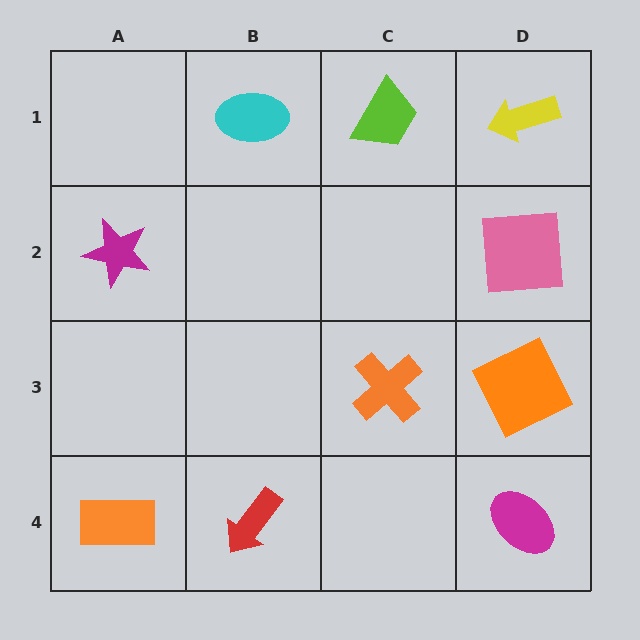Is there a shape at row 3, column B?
No, that cell is empty.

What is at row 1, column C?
A lime trapezoid.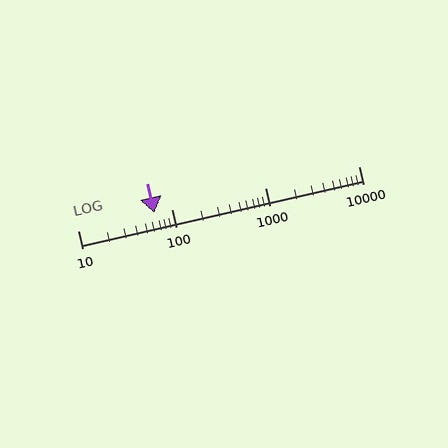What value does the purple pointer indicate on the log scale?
The pointer indicates approximately 65.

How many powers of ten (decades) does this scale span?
The scale spans 3 decades, from 10 to 10000.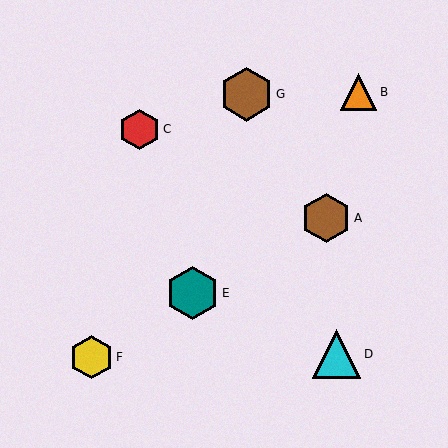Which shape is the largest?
The brown hexagon (labeled G) is the largest.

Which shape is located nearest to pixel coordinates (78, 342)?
The yellow hexagon (labeled F) at (91, 357) is nearest to that location.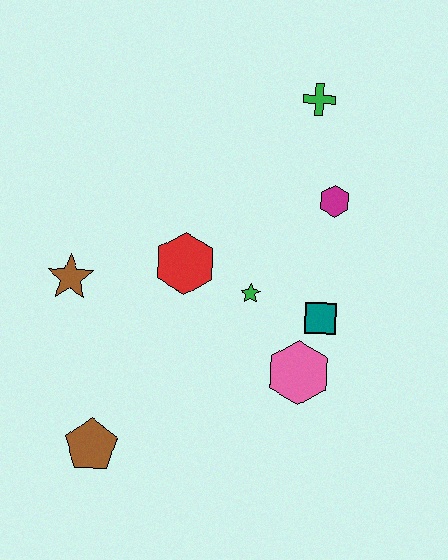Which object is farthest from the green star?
The brown pentagon is farthest from the green star.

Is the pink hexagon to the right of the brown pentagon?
Yes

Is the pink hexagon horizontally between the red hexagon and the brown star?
No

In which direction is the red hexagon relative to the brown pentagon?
The red hexagon is above the brown pentagon.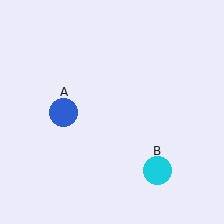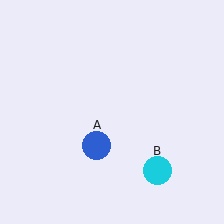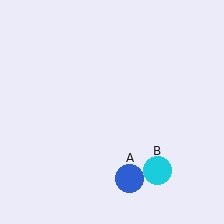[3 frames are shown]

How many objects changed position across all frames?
1 object changed position: blue circle (object A).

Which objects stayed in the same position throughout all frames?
Cyan circle (object B) remained stationary.